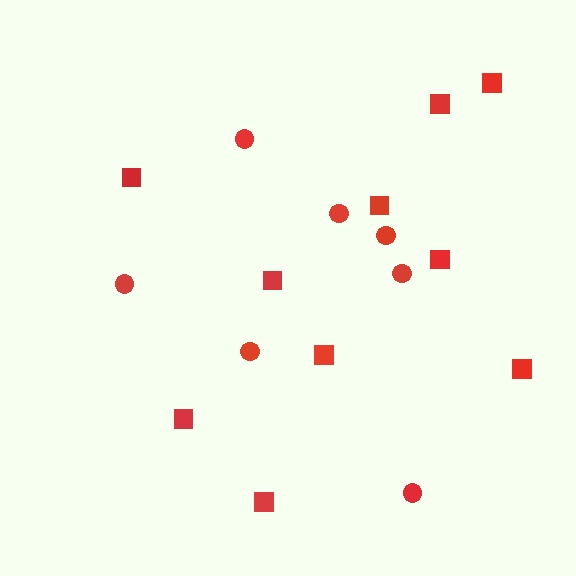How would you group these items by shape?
There are 2 groups: one group of squares (10) and one group of circles (7).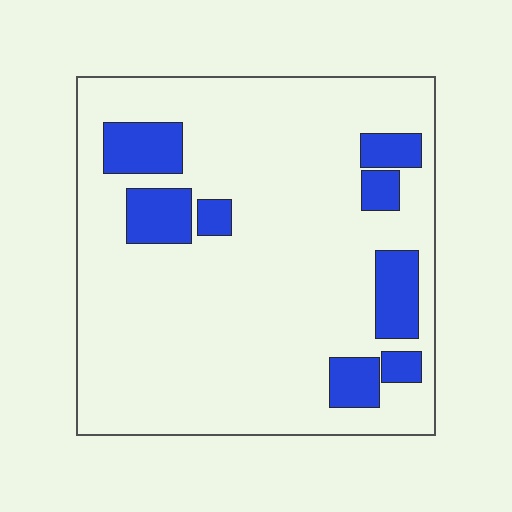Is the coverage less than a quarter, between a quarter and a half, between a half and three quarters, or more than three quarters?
Less than a quarter.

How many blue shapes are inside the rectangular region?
8.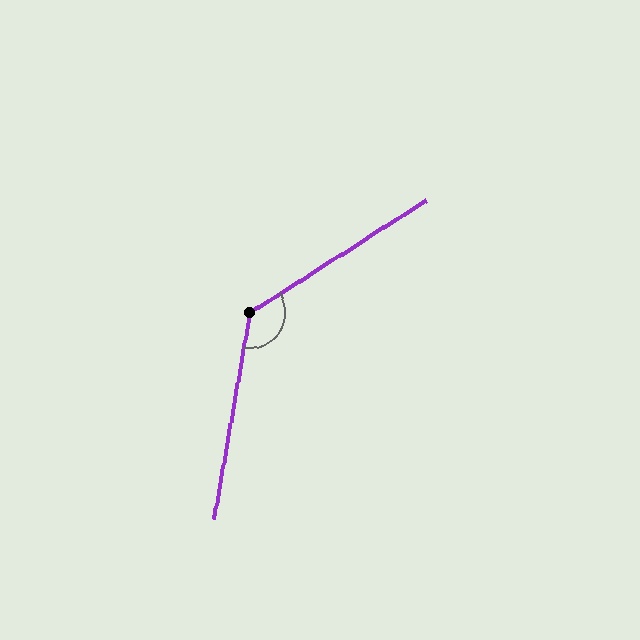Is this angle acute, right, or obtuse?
It is obtuse.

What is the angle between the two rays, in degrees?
Approximately 132 degrees.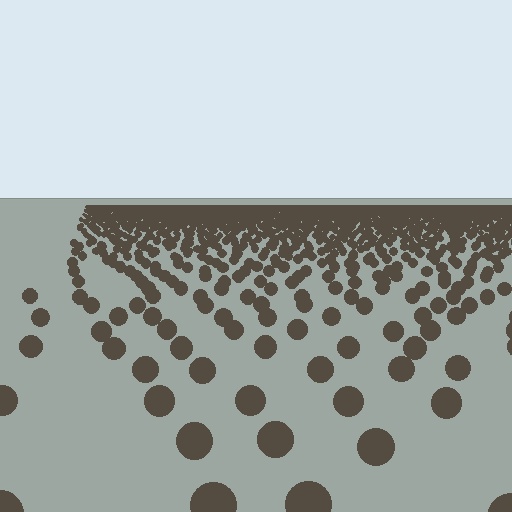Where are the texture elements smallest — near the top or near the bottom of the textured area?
Near the top.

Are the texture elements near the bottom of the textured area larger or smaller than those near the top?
Larger. Near the bottom, elements are closer to the viewer and appear at a bigger on-screen size.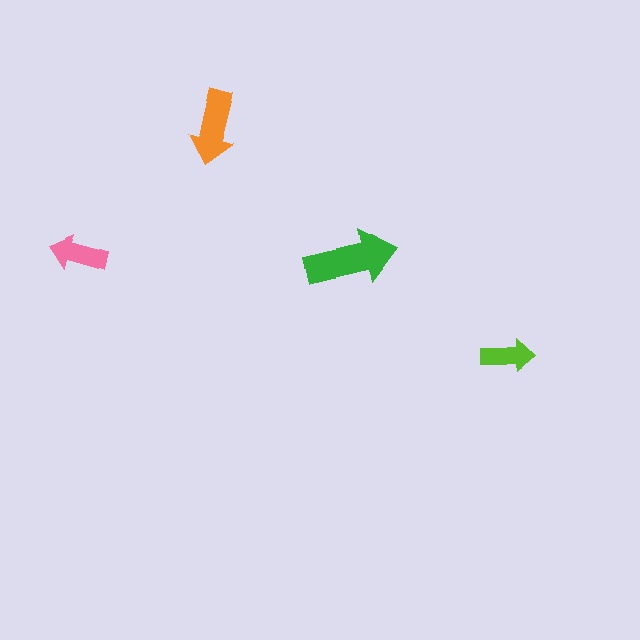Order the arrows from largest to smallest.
the green one, the orange one, the pink one, the lime one.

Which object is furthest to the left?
The pink arrow is leftmost.